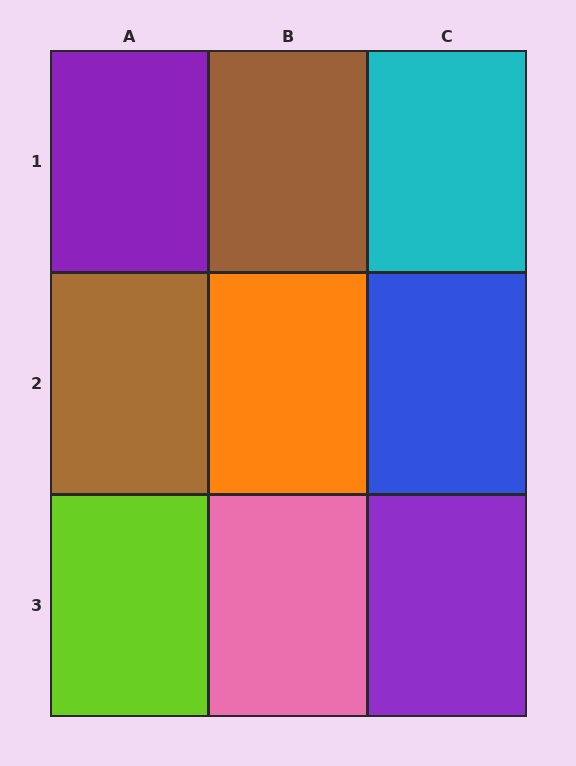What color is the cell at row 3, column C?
Purple.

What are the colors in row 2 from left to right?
Brown, orange, blue.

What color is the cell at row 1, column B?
Brown.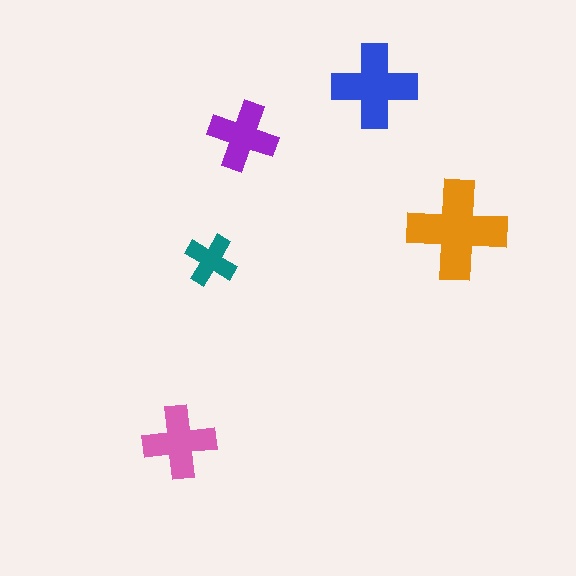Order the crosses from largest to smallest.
the orange one, the blue one, the pink one, the purple one, the teal one.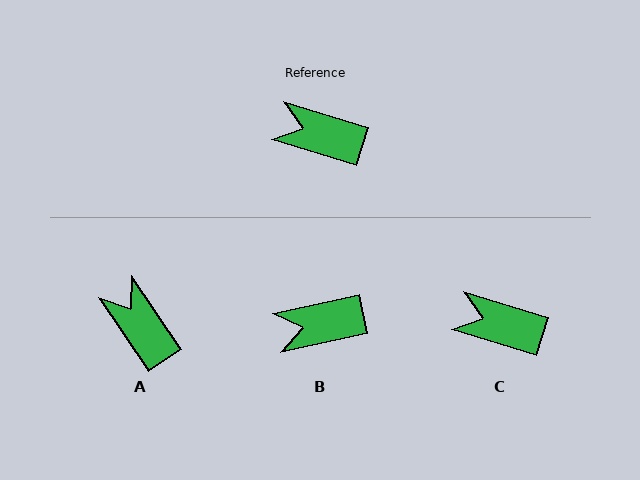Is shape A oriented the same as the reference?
No, it is off by about 39 degrees.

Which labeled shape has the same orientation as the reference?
C.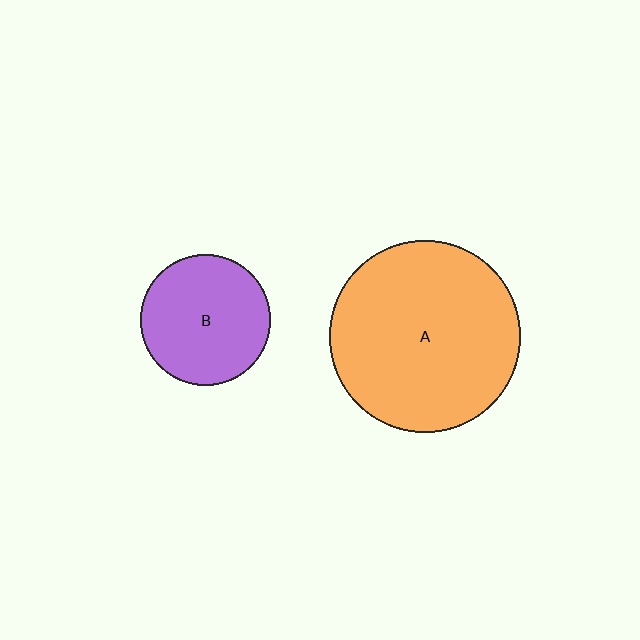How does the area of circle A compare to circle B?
Approximately 2.2 times.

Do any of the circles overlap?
No, none of the circles overlap.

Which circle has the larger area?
Circle A (orange).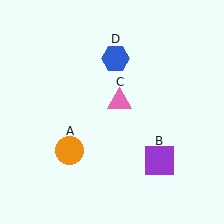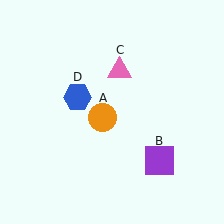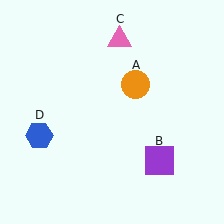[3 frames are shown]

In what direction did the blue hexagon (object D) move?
The blue hexagon (object D) moved down and to the left.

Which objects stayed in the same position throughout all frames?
Purple square (object B) remained stationary.